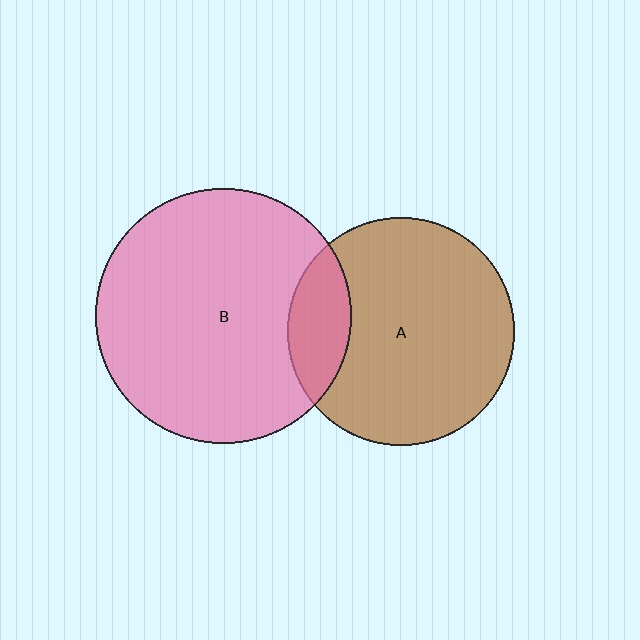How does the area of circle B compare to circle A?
Approximately 1.3 times.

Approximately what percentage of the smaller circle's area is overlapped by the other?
Approximately 15%.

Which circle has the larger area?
Circle B (pink).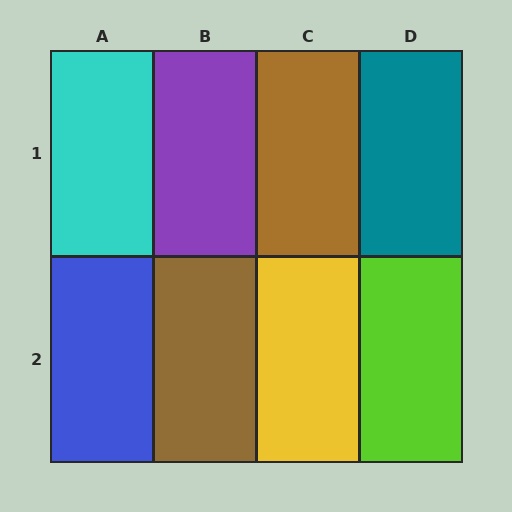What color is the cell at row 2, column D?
Lime.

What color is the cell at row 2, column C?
Yellow.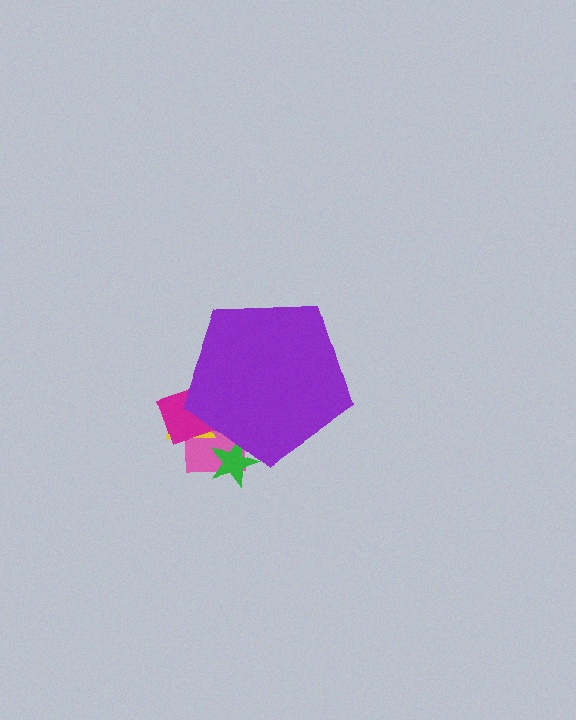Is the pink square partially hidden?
Yes, the pink square is partially hidden behind the purple pentagon.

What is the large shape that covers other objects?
A purple pentagon.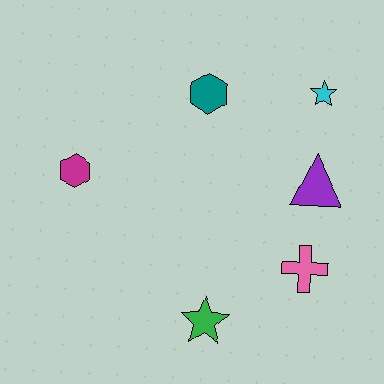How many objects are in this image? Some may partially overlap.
There are 6 objects.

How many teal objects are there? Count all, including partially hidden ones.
There is 1 teal object.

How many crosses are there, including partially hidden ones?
There is 1 cross.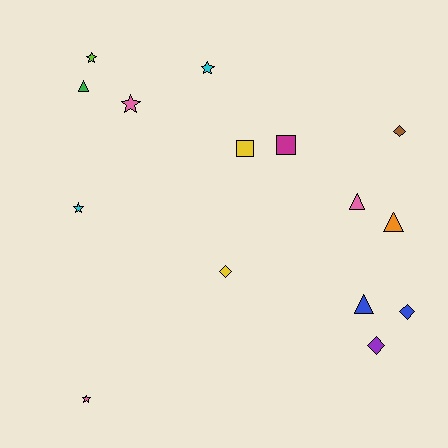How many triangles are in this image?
There are 4 triangles.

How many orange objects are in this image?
There is 1 orange object.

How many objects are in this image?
There are 15 objects.